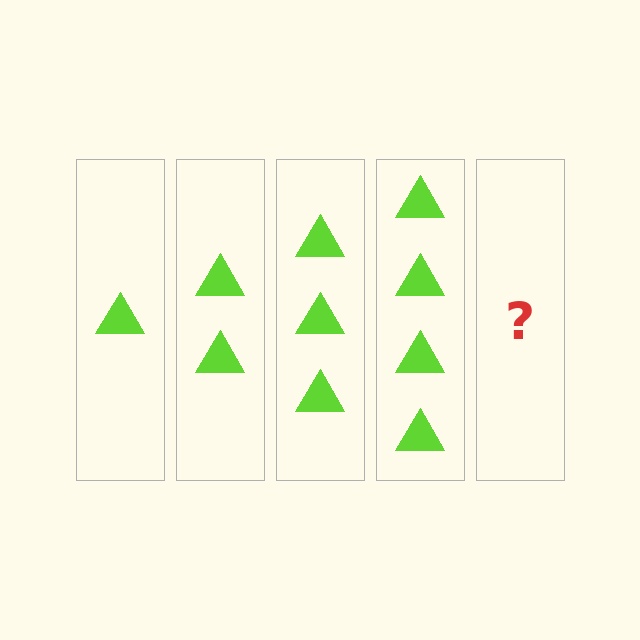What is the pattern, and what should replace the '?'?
The pattern is that each step adds one more triangle. The '?' should be 5 triangles.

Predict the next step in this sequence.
The next step is 5 triangles.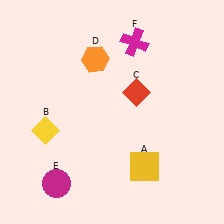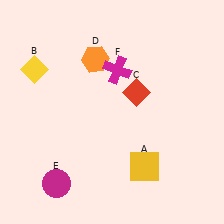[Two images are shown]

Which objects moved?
The objects that moved are: the yellow diamond (B), the magenta cross (F).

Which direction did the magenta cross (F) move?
The magenta cross (F) moved down.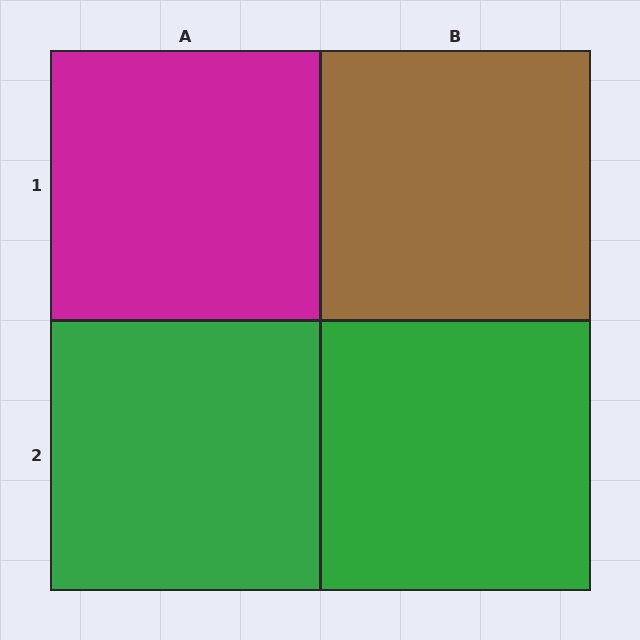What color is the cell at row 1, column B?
Brown.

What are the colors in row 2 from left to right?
Green, green.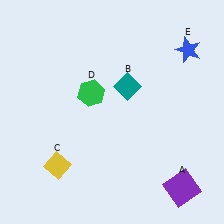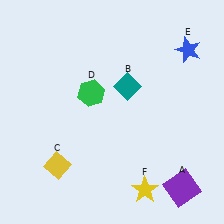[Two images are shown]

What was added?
A yellow star (F) was added in Image 2.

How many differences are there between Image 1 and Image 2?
There is 1 difference between the two images.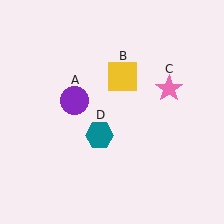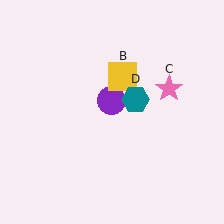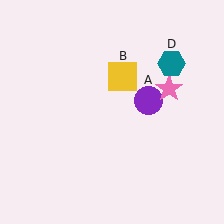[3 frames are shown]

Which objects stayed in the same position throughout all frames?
Yellow square (object B) and pink star (object C) remained stationary.